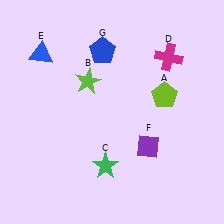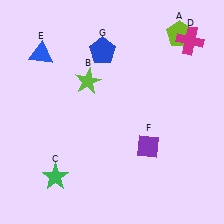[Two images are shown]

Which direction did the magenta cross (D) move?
The magenta cross (D) moved right.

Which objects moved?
The objects that moved are: the lime pentagon (A), the green star (C), the magenta cross (D).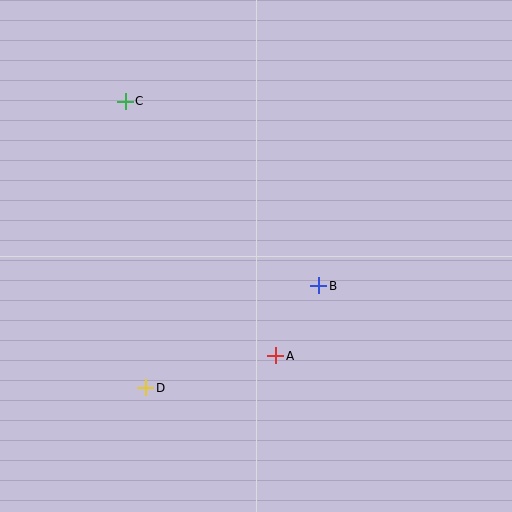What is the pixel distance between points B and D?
The distance between B and D is 201 pixels.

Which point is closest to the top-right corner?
Point B is closest to the top-right corner.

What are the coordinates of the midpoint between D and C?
The midpoint between D and C is at (135, 245).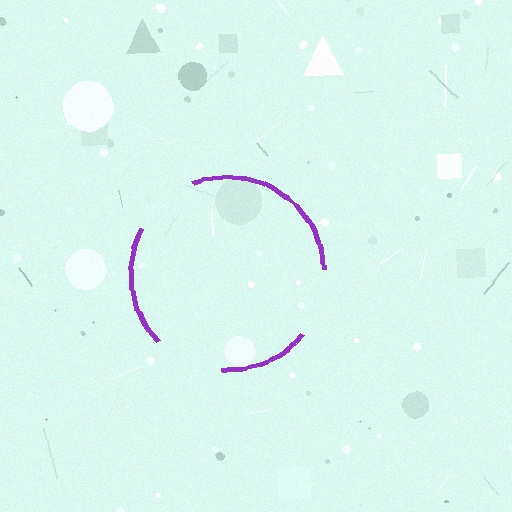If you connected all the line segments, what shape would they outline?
They would outline a circle.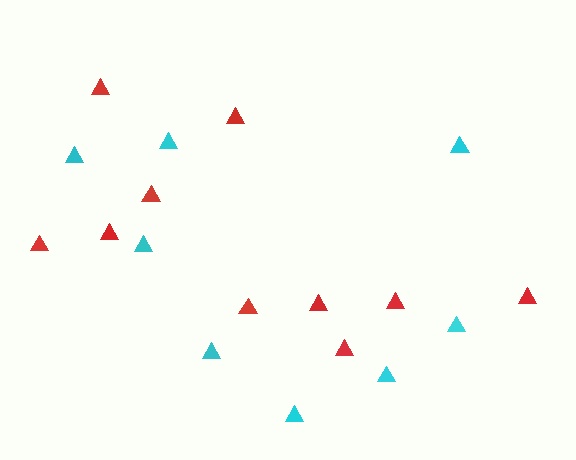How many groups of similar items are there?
There are 2 groups: one group of red triangles (10) and one group of cyan triangles (8).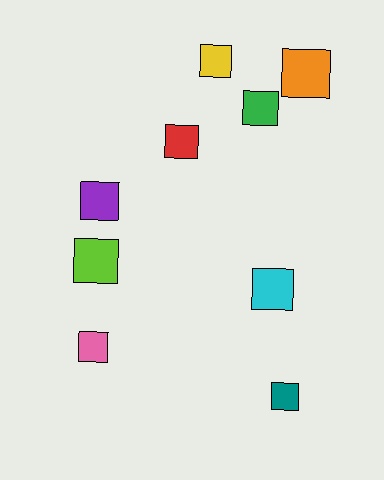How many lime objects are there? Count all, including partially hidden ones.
There is 1 lime object.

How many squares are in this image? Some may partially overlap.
There are 9 squares.